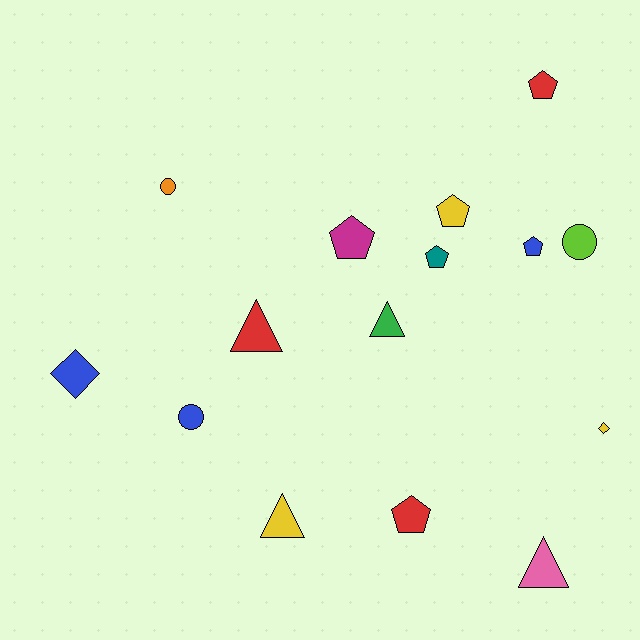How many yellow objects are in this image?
There are 3 yellow objects.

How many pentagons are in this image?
There are 6 pentagons.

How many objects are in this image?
There are 15 objects.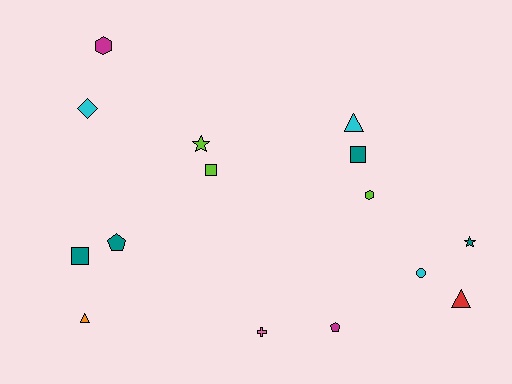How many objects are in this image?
There are 15 objects.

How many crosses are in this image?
There is 1 cross.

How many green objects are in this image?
There are no green objects.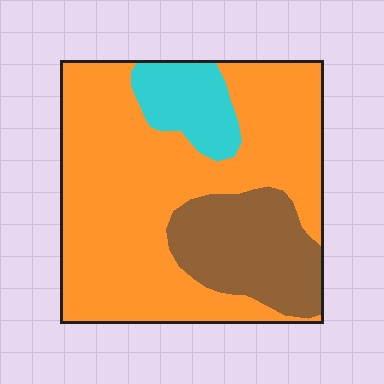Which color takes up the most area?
Orange, at roughly 70%.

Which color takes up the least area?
Cyan, at roughly 10%.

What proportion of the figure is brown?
Brown covers 21% of the figure.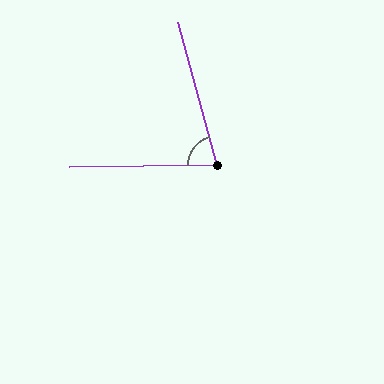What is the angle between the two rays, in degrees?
Approximately 76 degrees.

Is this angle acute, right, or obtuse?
It is acute.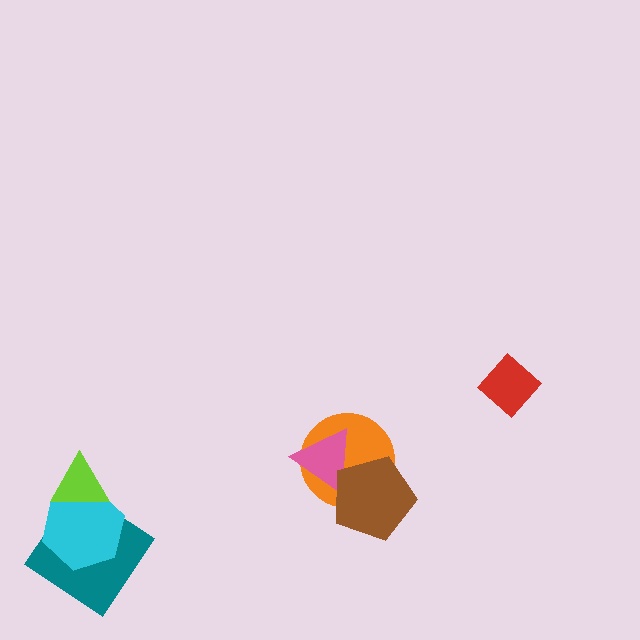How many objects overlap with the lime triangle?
2 objects overlap with the lime triangle.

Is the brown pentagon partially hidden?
No, no other shape covers it.